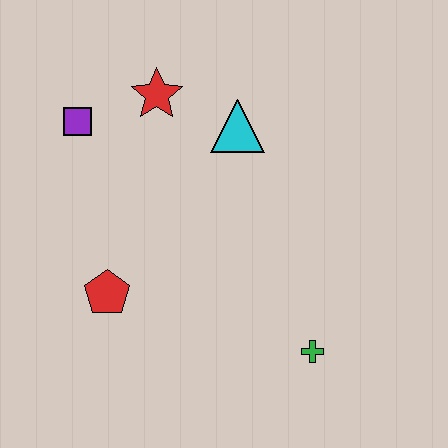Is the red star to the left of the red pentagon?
No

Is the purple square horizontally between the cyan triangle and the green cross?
No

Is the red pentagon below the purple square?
Yes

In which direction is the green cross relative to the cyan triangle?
The green cross is below the cyan triangle.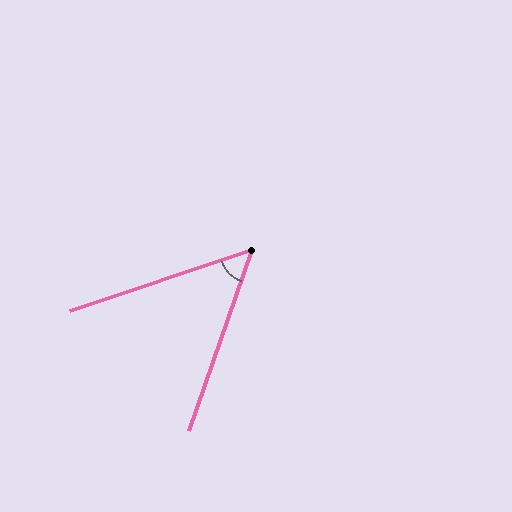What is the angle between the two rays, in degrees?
Approximately 52 degrees.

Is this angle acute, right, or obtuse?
It is acute.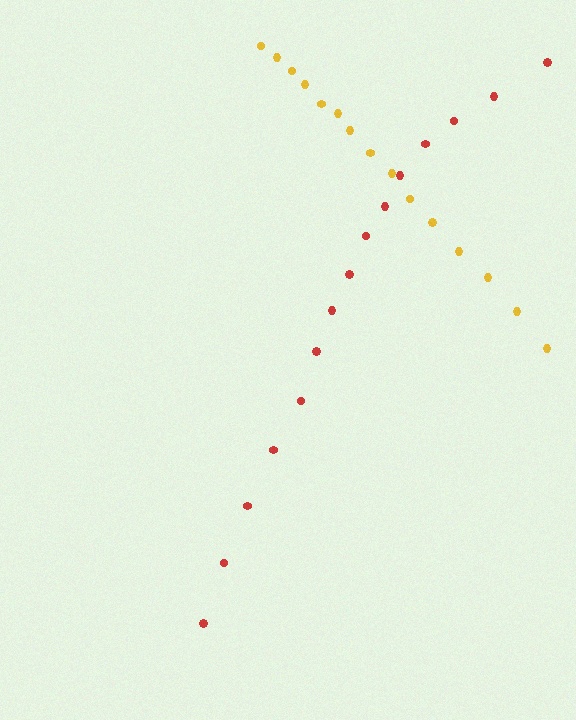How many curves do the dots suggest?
There are 2 distinct paths.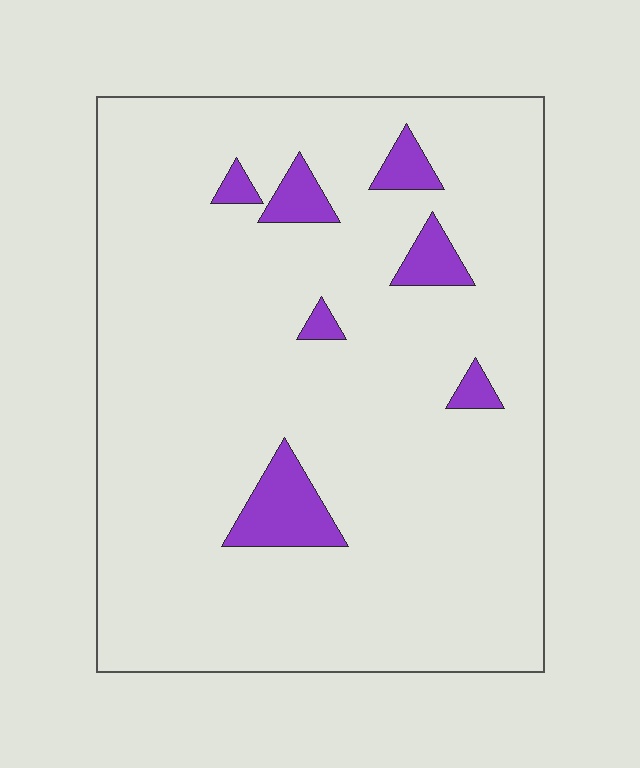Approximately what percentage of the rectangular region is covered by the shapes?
Approximately 10%.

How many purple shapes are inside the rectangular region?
7.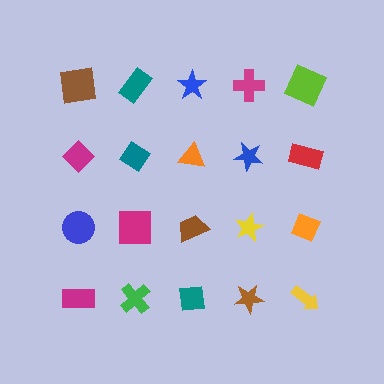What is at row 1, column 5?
A lime square.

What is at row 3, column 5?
An orange diamond.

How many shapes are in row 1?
5 shapes.